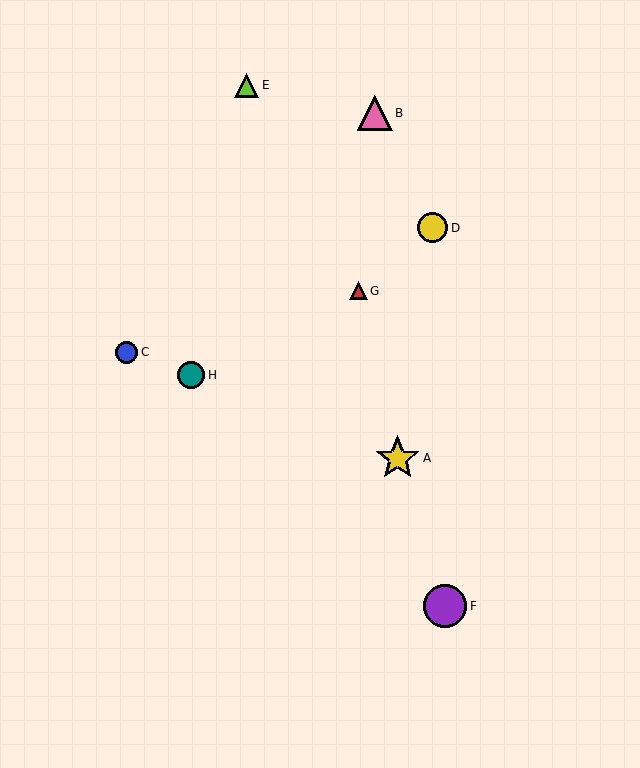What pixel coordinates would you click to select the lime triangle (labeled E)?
Click at (247, 85) to select the lime triangle E.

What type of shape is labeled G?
Shape G is a red triangle.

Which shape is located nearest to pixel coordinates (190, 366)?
The teal circle (labeled H) at (191, 375) is nearest to that location.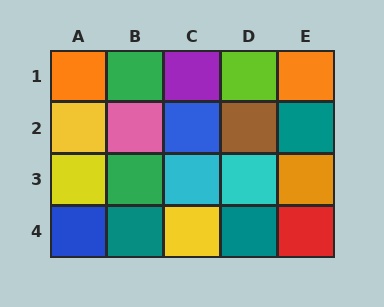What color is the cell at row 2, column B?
Pink.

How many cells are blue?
2 cells are blue.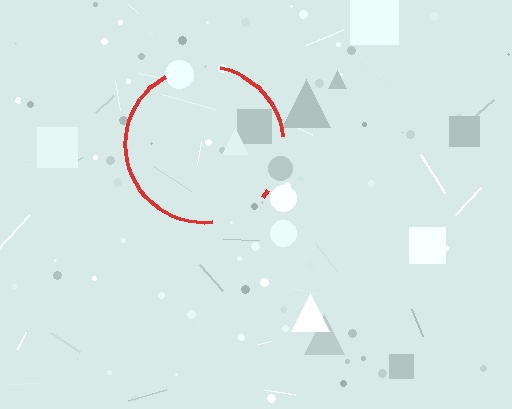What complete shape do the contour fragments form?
The contour fragments form a circle.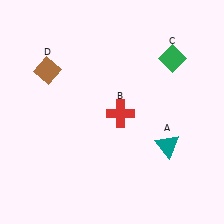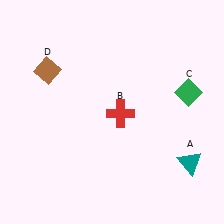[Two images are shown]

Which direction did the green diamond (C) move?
The green diamond (C) moved down.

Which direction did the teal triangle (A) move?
The teal triangle (A) moved right.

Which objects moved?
The objects that moved are: the teal triangle (A), the green diamond (C).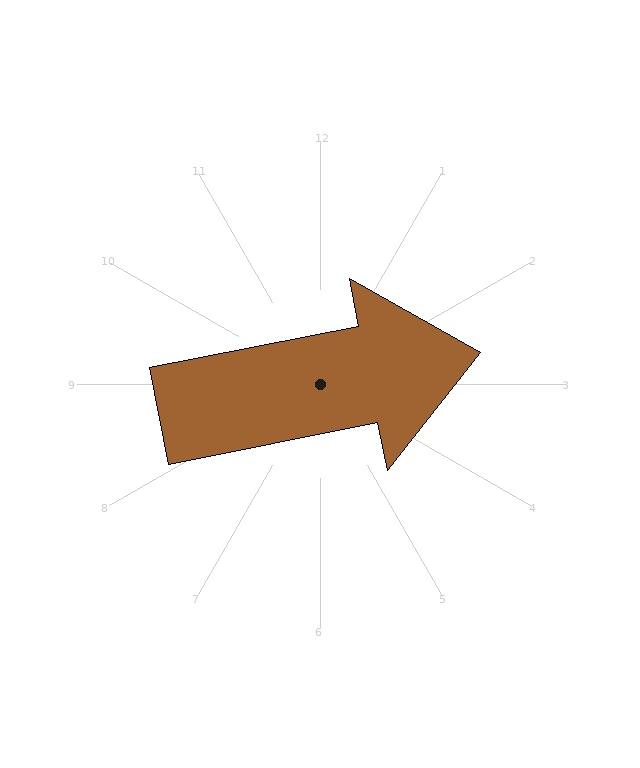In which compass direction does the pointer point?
East.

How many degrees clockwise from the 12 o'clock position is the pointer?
Approximately 79 degrees.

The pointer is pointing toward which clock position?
Roughly 3 o'clock.